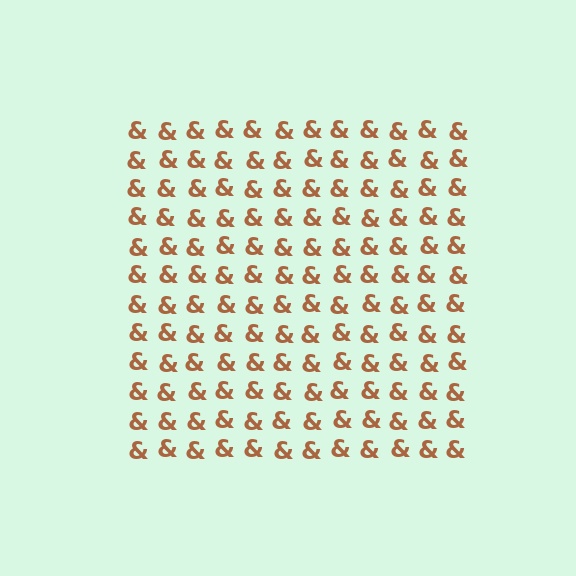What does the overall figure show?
The overall figure shows a square.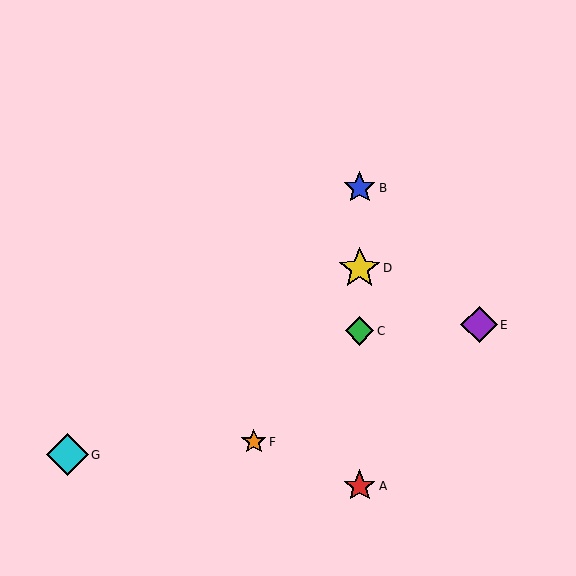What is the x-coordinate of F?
Object F is at x≈254.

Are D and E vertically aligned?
No, D is at x≈360 and E is at x≈479.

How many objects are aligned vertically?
4 objects (A, B, C, D) are aligned vertically.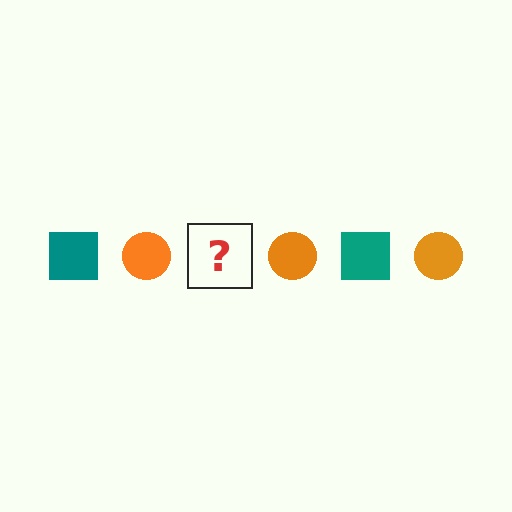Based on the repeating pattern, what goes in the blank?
The blank should be a teal square.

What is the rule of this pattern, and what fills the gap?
The rule is that the pattern alternates between teal square and orange circle. The gap should be filled with a teal square.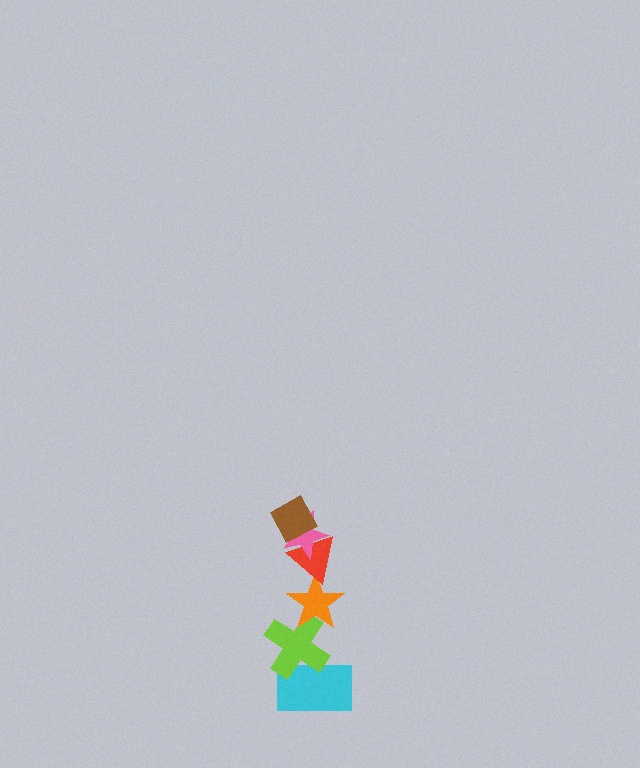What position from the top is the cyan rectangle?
The cyan rectangle is 6th from the top.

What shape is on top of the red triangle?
The pink star is on top of the red triangle.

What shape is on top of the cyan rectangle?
The lime cross is on top of the cyan rectangle.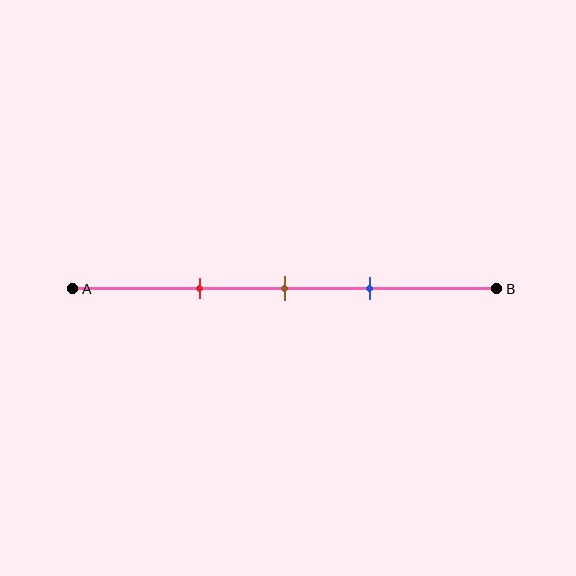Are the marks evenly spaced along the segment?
Yes, the marks are approximately evenly spaced.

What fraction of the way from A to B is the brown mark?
The brown mark is approximately 50% (0.5) of the way from A to B.